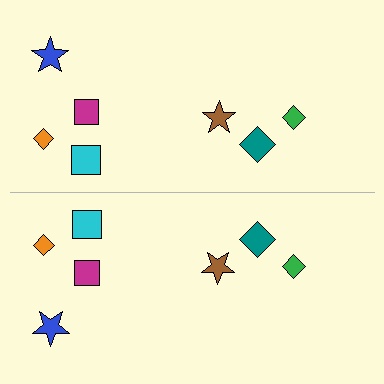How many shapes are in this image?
There are 14 shapes in this image.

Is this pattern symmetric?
Yes, this pattern has bilateral (reflection) symmetry.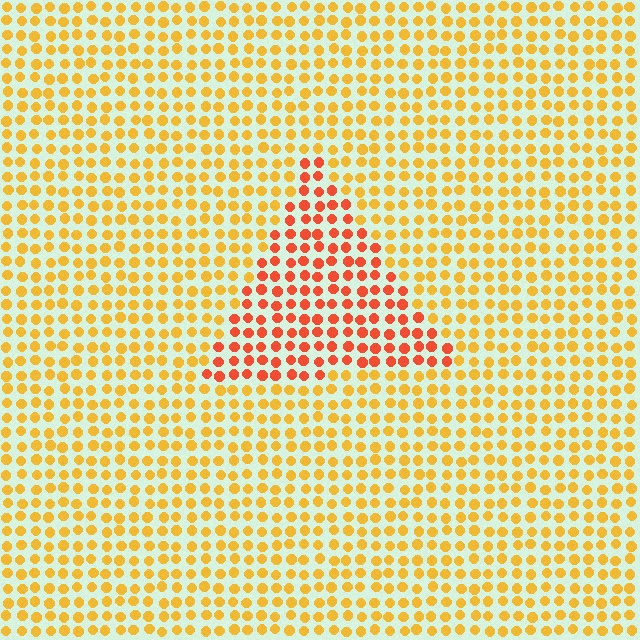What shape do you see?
I see a triangle.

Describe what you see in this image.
The image is filled with small yellow elements in a uniform arrangement. A triangle-shaped region is visible where the elements are tinted to a slightly different hue, forming a subtle color boundary.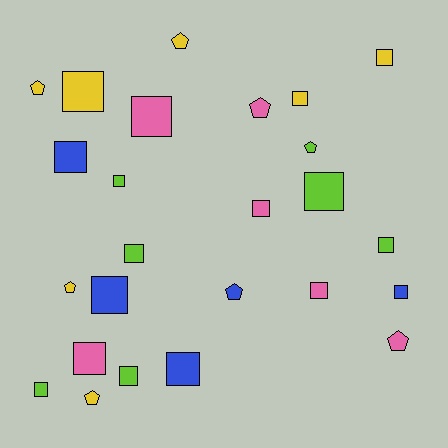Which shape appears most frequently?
Square, with 17 objects.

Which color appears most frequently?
Yellow, with 7 objects.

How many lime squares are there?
There are 6 lime squares.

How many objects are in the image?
There are 25 objects.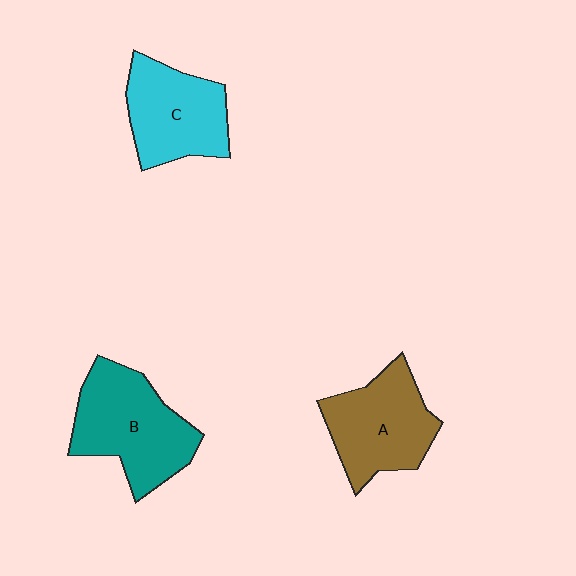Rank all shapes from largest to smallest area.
From largest to smallest: B (teal), A (brown), C (cyan).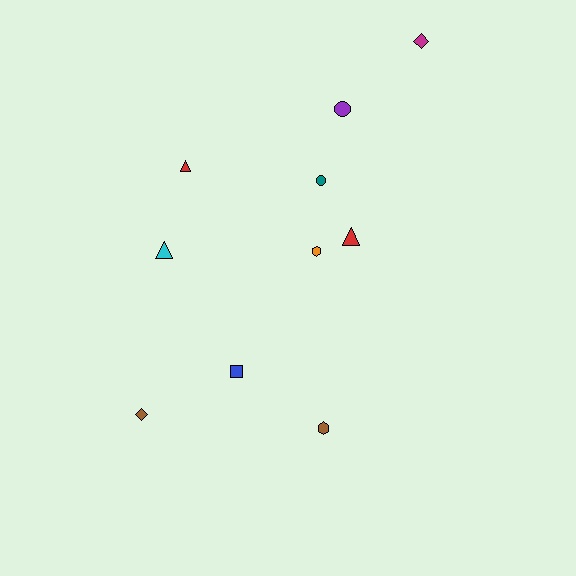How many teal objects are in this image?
There is 1 teal object.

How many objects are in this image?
There are 10 objects.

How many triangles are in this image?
There are 3 triangles.